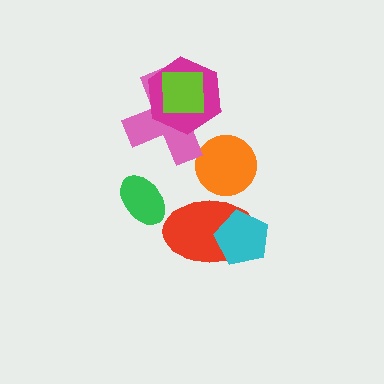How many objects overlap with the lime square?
2 objects overlap with the lime square.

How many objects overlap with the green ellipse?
0 objects overlap with the green ellipse.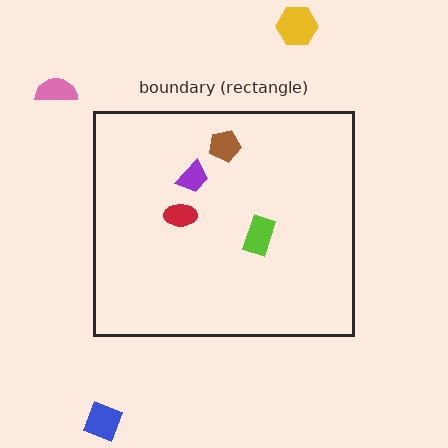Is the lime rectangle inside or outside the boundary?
Inside.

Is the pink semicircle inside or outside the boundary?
Outside.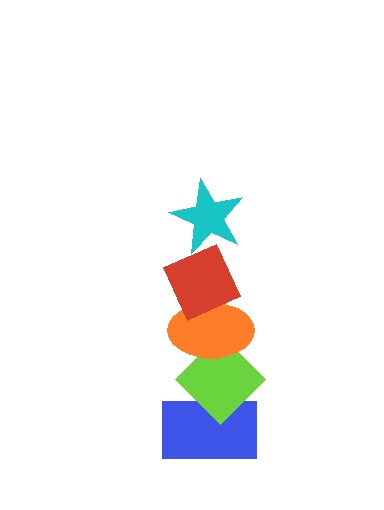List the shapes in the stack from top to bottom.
From top to bottom: the cyan star, the red diamond, the orange ellipse, the lime diamond, the blue rectangle.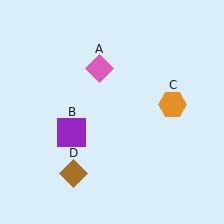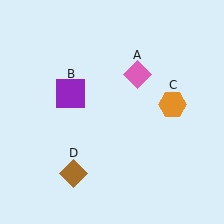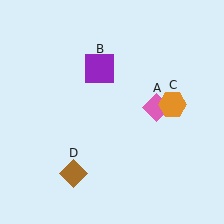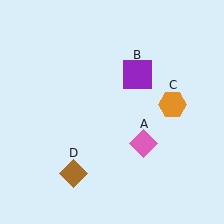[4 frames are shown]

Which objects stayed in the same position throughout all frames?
Orange hexagon (object C) and brown diamond (object D) remained stationary.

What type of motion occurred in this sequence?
The pink diamond (object A), purple square (object B) rotated clockwise around the center of the scene.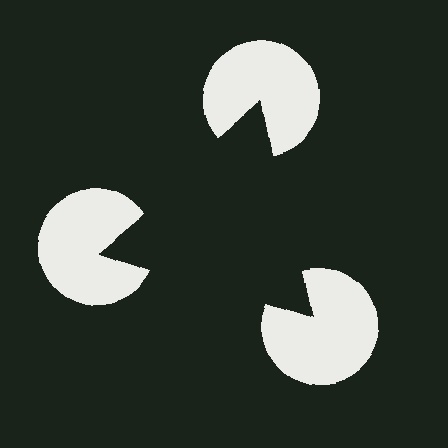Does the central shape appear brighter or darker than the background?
It typically appears slightly darker than the background, even though no actual brightness change is drawn.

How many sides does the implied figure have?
3 sides.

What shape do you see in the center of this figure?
An illusory triangle — its edges are inferred from the aligned wedge cuts in the pac-man discs, not physically drawn.